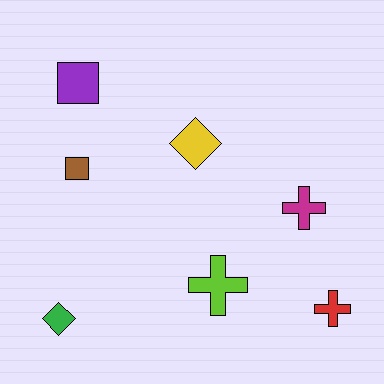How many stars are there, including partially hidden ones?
There are no stars.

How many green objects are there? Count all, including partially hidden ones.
There is 1 green object.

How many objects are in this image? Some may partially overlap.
There are 7 objects.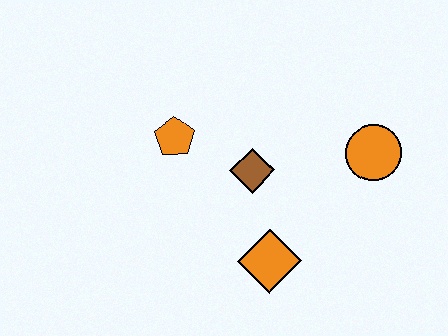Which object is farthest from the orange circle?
The orange pentagon is farthest from the orange circle.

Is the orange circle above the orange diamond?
Yes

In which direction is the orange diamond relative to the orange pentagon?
The orange diamond is below the orange pentagon.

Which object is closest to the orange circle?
The brown diamond is closest to the orange circle.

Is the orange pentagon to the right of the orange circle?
No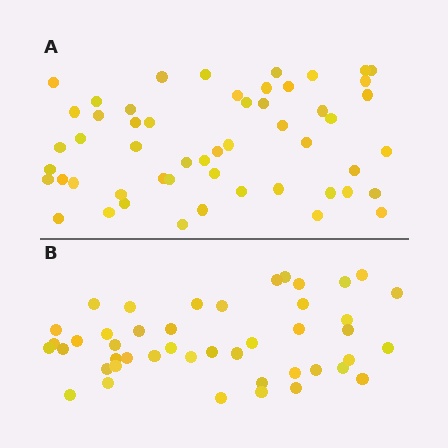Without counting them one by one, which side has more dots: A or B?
Region A (the top region) has more dots.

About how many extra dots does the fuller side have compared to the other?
Region A has roughly 8 or so more dots than region B.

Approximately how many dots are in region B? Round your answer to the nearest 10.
About 40 dots. (The exact count is 45, which rounds to 40.)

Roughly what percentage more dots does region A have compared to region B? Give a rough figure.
About 20% more.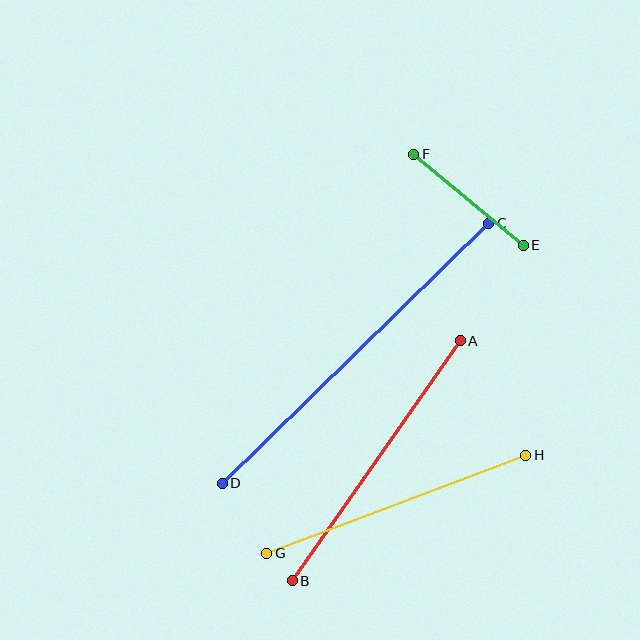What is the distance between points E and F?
The distance is approximately 143 pixels.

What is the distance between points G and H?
The distance is approximately 277 pixels.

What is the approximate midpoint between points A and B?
The midpoint is at approximately (376, 461) pixels.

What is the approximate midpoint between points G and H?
The midpoint is at approximately (396, 504) pixels.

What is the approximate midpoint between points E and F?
The midpoint is at approximately (469, 200) pixels.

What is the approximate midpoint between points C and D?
The midpoint is at approximately (355, 353) pixels.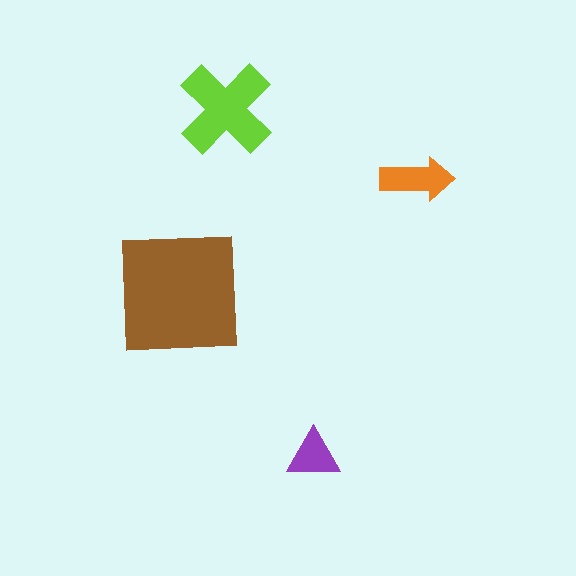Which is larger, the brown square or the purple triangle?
The brown square.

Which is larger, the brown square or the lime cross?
The brown square.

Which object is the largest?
The brown square.